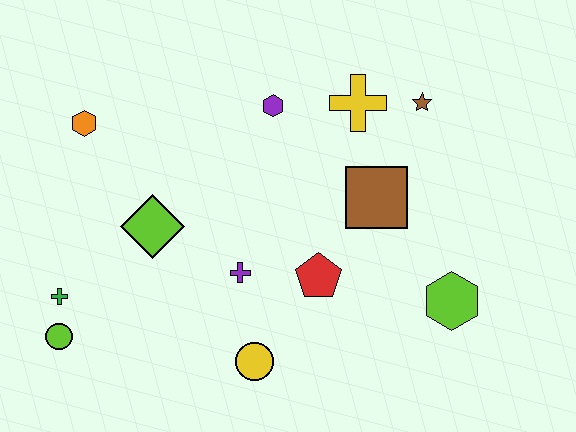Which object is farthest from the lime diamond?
The lime hexagon is farthest from the lime diamond.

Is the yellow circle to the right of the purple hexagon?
No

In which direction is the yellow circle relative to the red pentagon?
The yellow circle is below the red pentagon.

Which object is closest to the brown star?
The yellow cross is closest to the brown star.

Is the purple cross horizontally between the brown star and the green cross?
Yes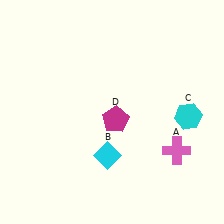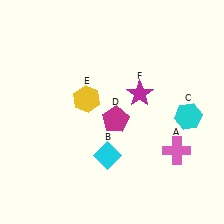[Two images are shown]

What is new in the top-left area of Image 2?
A yellow hexagon (E) was added in the top-left area of Image 2.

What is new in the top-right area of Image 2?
A magenta star (F) was added in the top-right area of Image 2.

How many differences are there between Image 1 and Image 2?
There are 2 differences between the two images.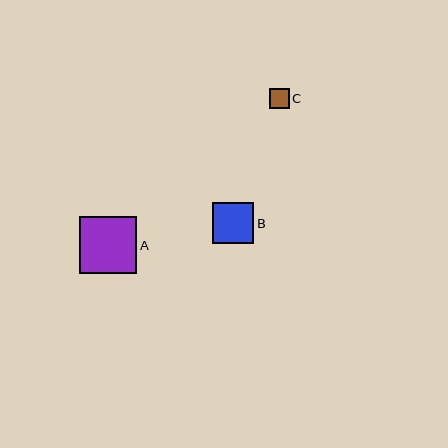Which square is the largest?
Square A is the largest with a size of approximately 57 pixels.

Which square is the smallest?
Square C is the smallest with a size of approximately 20 pixels.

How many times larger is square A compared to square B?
Square A is approximately 1.4 times the size of square B.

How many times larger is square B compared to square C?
Square B is approximately 2.0 times the size of square C.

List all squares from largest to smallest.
From largest to smallest: A, B, C.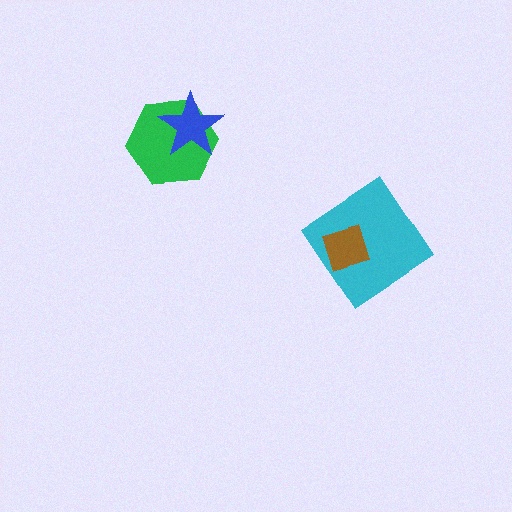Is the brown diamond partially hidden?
No, no other shape covers it.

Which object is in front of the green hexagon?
The blue star is in front of the green hexagon.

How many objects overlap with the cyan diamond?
1 object overlaps with the cyan diamond.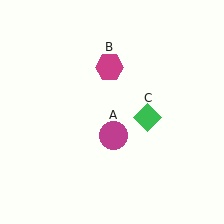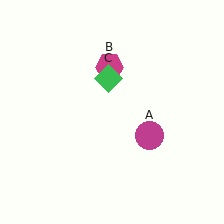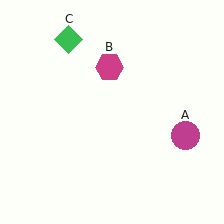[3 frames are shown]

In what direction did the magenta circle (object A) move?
The magenta circle (object A) moved right.